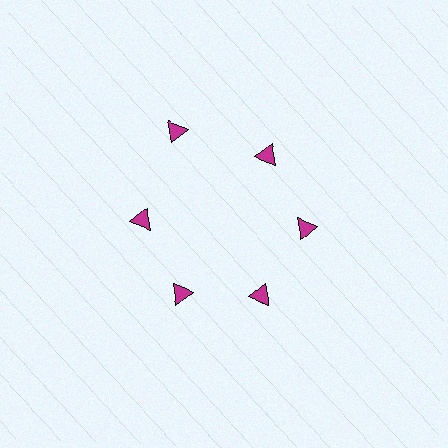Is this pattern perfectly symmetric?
No. The 6 magenta triangles are arranged in a ring, but one element near the 11 o'clock position is pushed outward from the center, breaking the 6-fold rotational symmetry.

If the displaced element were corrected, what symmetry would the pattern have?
It would have 6-fold rotational symmetry — the pattern would map onto itself every 60 degrees.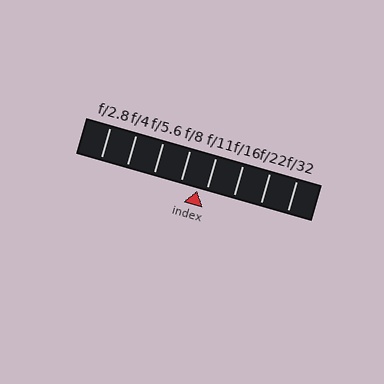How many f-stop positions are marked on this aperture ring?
There are 8 f-stop positions marked.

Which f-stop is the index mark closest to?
The index mark is closest to f/11.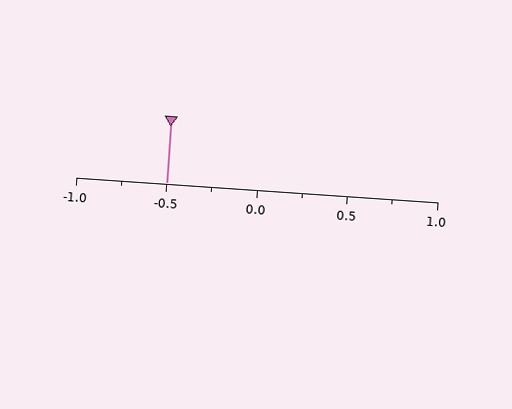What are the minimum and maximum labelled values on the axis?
The axis runs from -1.0 to 1.0.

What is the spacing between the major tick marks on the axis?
The major ticks are spaced 0.5 apart.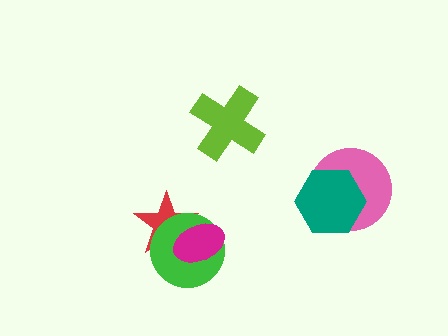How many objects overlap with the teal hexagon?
1 object overlaps with the teal hexagon.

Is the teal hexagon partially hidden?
No, no other shape covers it.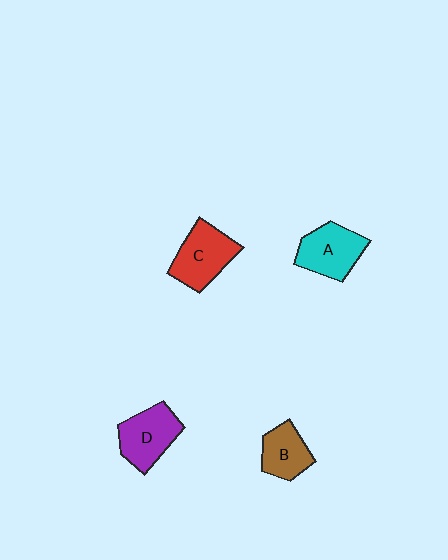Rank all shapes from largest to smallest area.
From largest to smallest: C (red), D (purple), A (cyan), B (brown).